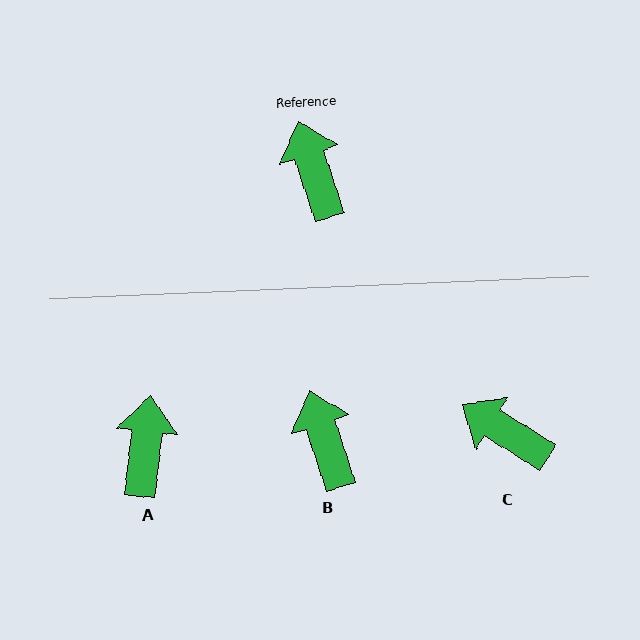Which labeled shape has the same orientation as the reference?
B.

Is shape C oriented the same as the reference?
No, it is off by about 40 degrees.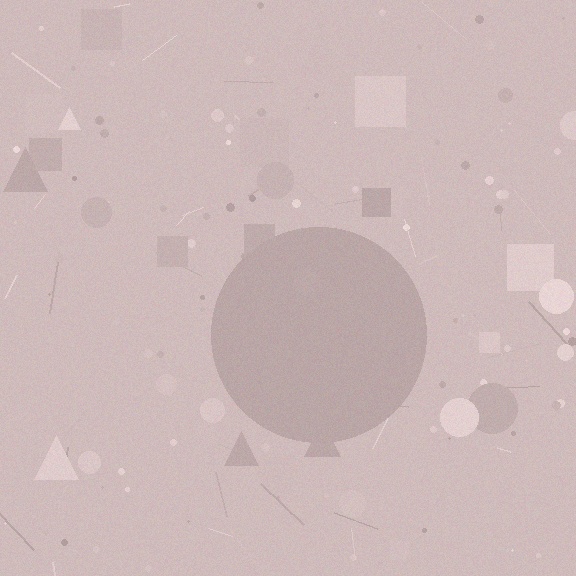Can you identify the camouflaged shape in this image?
The camouflaged shape is a circle.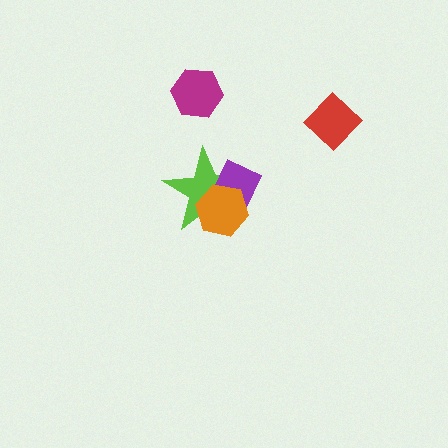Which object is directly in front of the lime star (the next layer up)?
The purple diamond is directly in front of the lime star.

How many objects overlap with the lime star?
2 objects overlap with the lime star.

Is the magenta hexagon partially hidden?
No, no other shape covers it.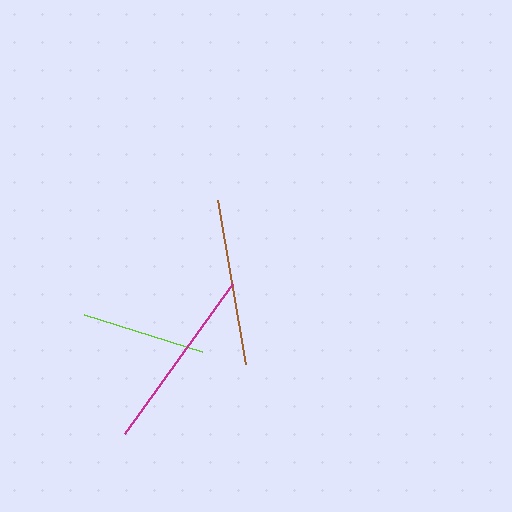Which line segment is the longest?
The magenta line is the longest at approximately 185 pixels.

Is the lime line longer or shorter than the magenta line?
The magenta line is longer than the lime line.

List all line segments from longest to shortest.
From longest to shortest: magenta, brown, lime.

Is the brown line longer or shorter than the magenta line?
The magenta line is longer than the brown line.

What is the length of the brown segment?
The brown segment is approximately 167 pixels long.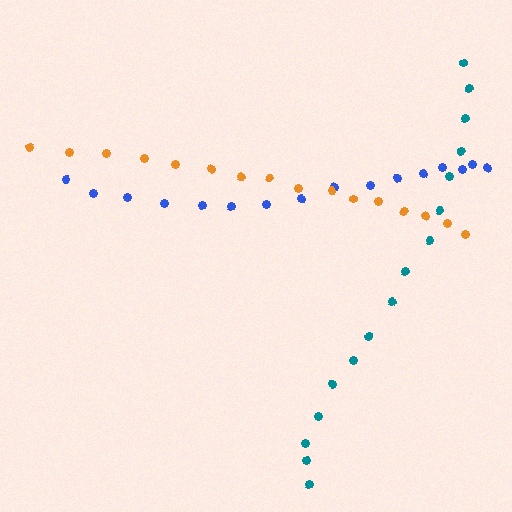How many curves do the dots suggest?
There are 3 distinct paths.